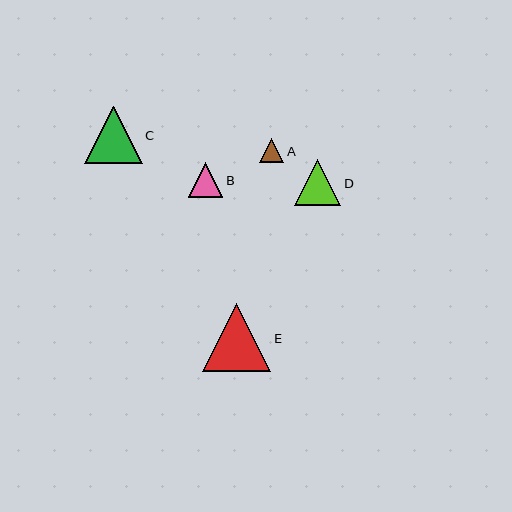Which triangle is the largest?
Triangle E is the largest with a size of approximately 68 pixels.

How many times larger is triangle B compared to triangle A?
Triangle B is approximately 1.4 times the size of triangle A.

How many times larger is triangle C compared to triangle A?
Triangle C is approximately 2.4 times the size of triangle A.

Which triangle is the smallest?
Triangle A is the smallest with a size of approximately 24 pixels.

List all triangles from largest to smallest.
From largest to smallest: E, C, D, B, A.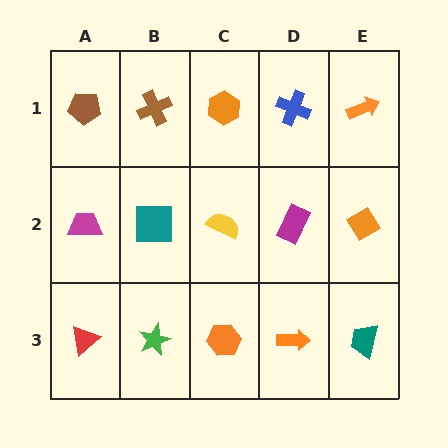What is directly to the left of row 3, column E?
An orange arrow.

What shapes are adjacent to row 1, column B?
A teal square (row 2, column B), a brown pentagon (row 1, column A), an orange hexagon (row 1, column C).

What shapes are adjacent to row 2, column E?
An orange arrow (row 1, column E), a teal trapezoid (row 3, column E), a magenta rectangle (row 2, column D).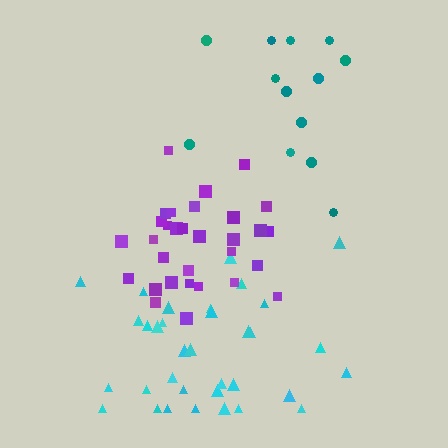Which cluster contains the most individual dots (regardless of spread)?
Cyan (34).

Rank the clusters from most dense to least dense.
purple, cyan, teal.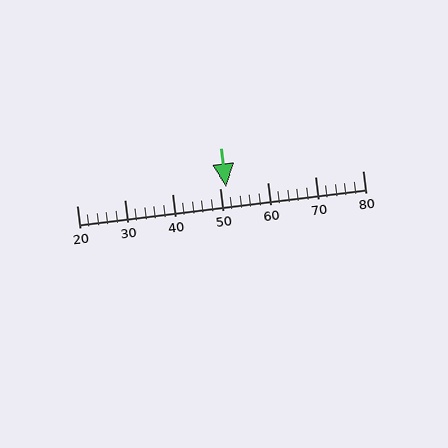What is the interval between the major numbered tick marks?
The major tick marks are spaced 10 units apart.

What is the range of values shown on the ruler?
The ruler shows values from 20 to 80.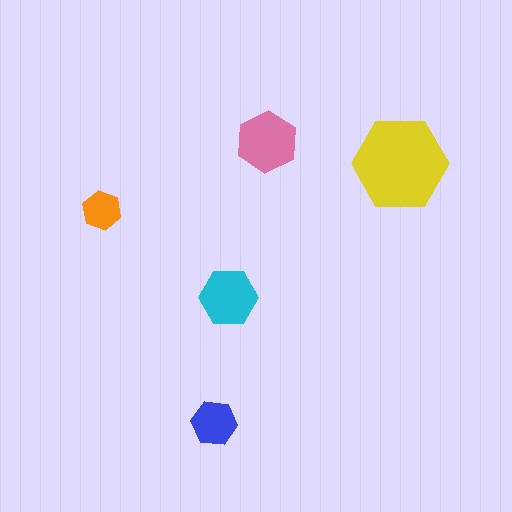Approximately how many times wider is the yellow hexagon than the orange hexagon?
About 2.5 times wider.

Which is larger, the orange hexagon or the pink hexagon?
The pink one.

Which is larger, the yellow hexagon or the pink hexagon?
The yellow one.